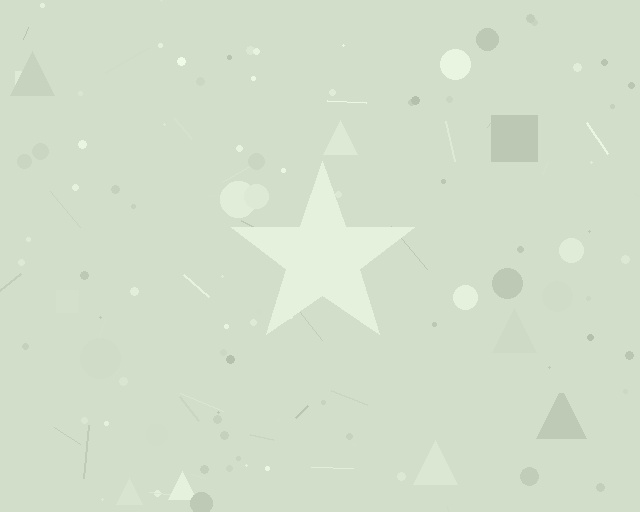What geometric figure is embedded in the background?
A star is embedded in the background.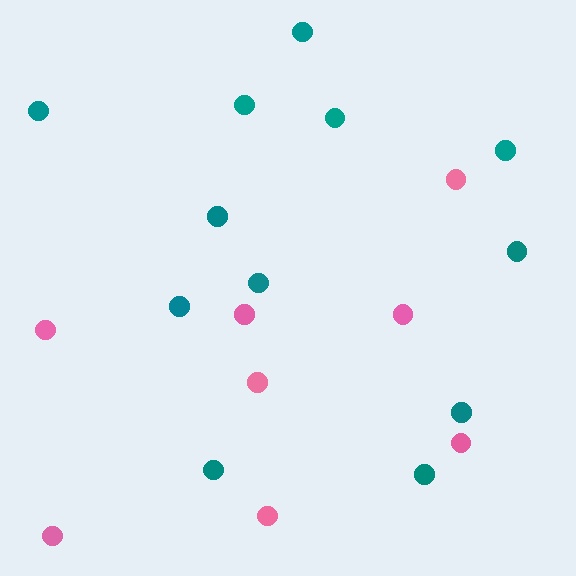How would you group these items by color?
There are 2 groups: one group of pink circles (8) and one group of teal circles (12).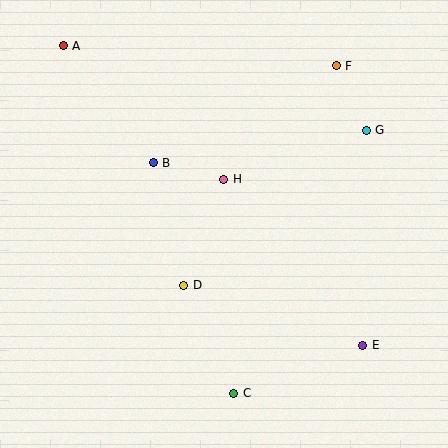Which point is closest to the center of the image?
Point H at (224, 179) is closest to the center.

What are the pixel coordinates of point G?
Point G is at (366, 130).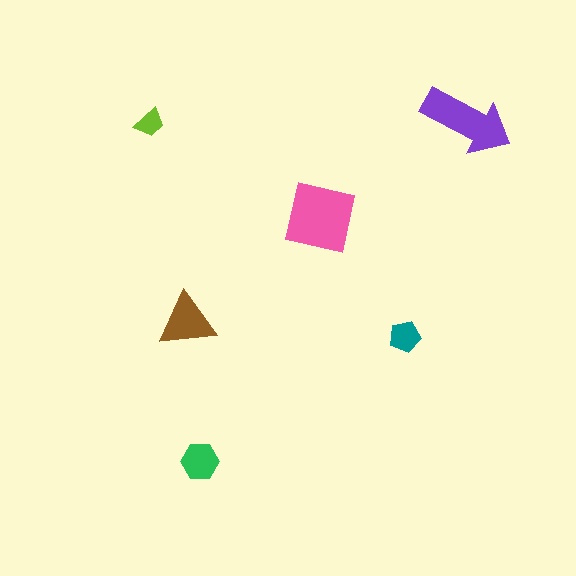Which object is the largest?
The pink square.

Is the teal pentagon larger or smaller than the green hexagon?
Smaller.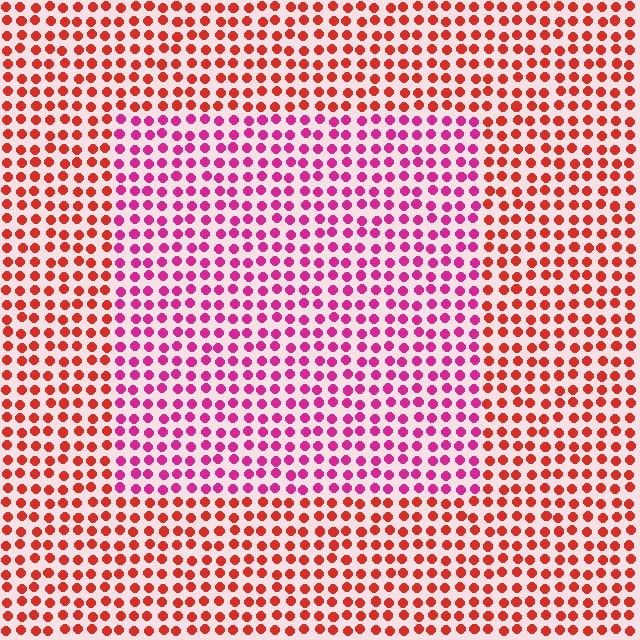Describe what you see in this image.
The image is filled with small red elements in a uniform arrangement. A rectangle-shaped region is visible where the elements are tinted to a slightly different hue, forming a subtle color boundary.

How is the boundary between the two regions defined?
The boundary is defined purely by a slight shift in hue (about 41 degrees). Spacing, size, and orientation are identical on both sides.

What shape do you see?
I see a rectangle.